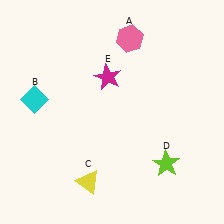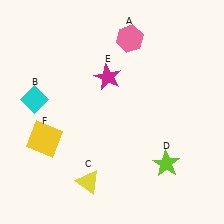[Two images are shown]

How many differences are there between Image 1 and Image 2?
There is 1 difference between the two images.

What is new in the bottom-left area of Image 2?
A yellow square (F) was added in the bottom-left area of Image 2.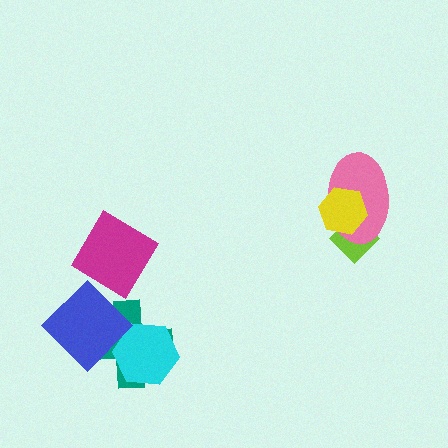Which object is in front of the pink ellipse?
The yellow hexagon is in front of the pink ellipse.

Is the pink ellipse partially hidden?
Yes, it is partially covered by another shape.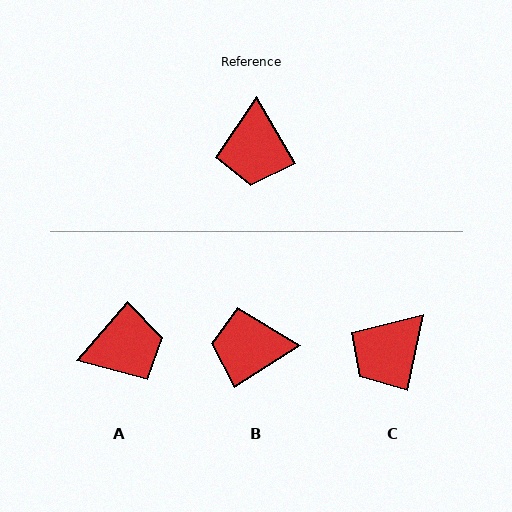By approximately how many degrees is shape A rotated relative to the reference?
Approximately 108 degrees counter-clockwise.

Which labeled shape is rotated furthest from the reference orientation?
A, about 108 degrees away.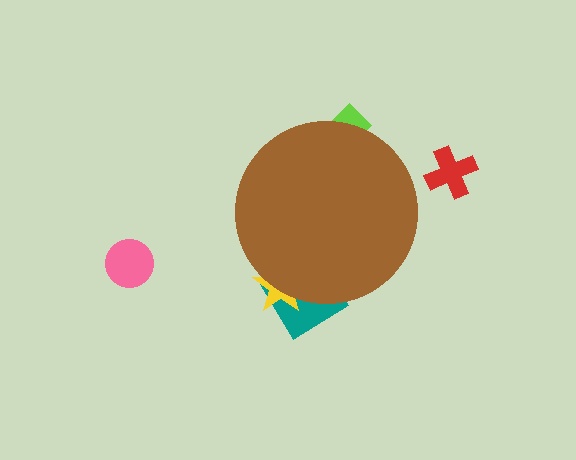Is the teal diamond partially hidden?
Yes, the teal diamond is partially hidden behind the brown circle.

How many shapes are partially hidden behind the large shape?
3 shapes are partially hidden.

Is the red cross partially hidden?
No, the red cross is fully visible.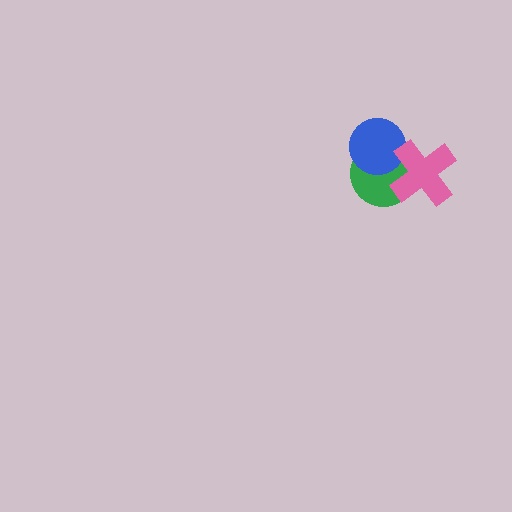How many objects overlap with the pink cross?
2 objects overlap with the pink cross.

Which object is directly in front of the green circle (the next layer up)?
The blue circle is directly in front of the green circle.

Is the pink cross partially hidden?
No, no other shape covers it.